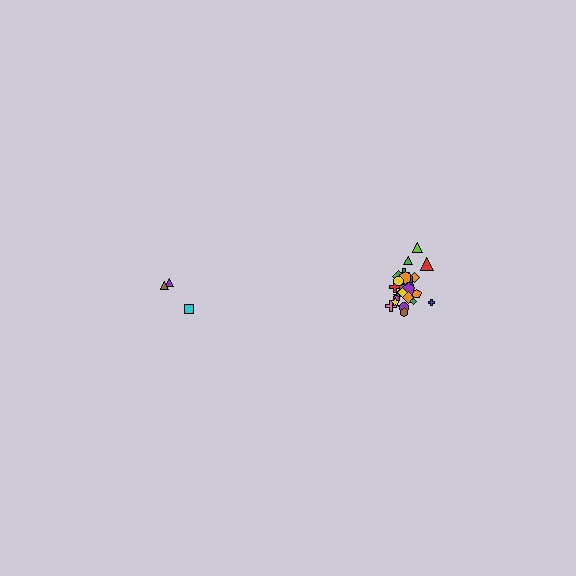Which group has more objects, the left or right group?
The right group.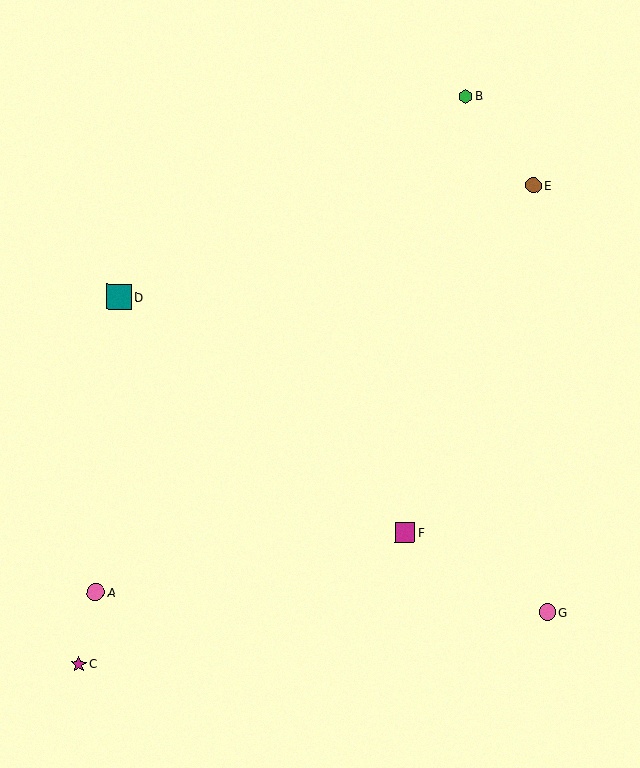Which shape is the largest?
The teal square (labeled D) is the largest.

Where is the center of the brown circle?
The center of the brown circle is at (534, 185).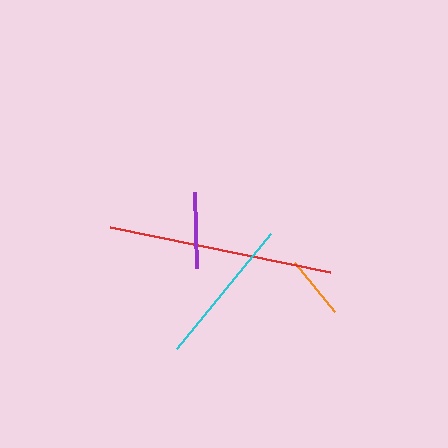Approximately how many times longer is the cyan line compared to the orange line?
The cyan line is approximately 2.3 times the length of the orange line.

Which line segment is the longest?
The red line is the longest at approximately 225 pixels.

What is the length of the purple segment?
The purple segment is approximately 76 pixels long.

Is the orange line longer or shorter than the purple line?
The purple line is longer than the orange line.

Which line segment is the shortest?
The orange line is the shortest at approximately 64 pixels.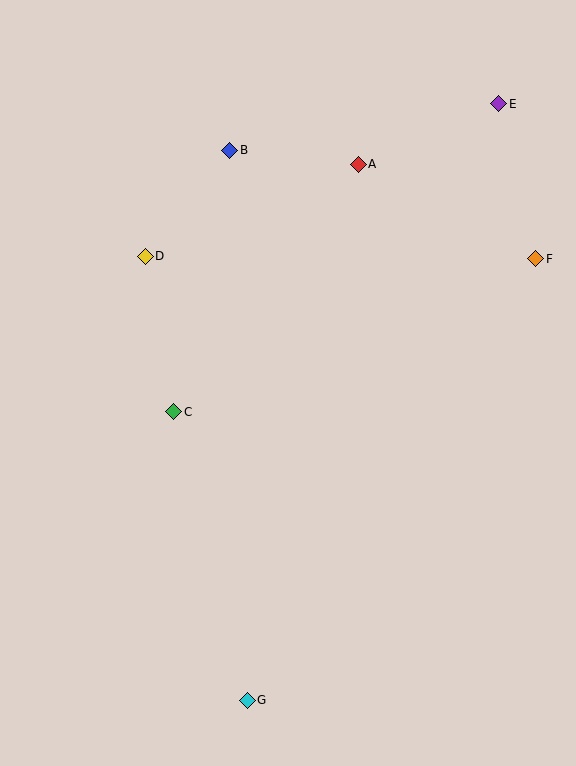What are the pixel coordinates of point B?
Point B is at (230, 150).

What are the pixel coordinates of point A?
Point A is at (358, 164).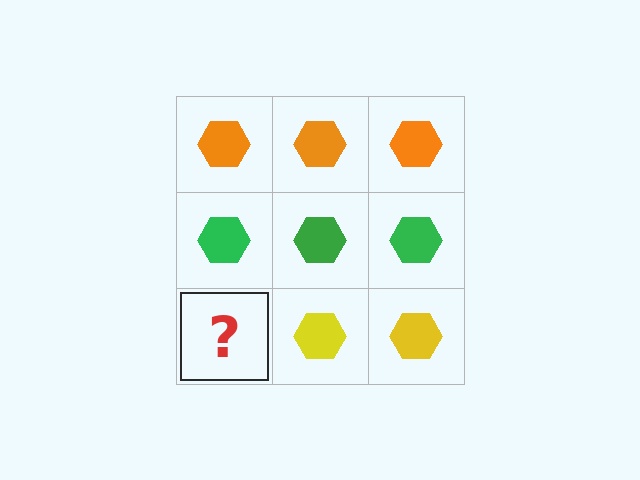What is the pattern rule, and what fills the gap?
The rule is that each row has a consistent color. The gap should be filled with a yellow hexagon.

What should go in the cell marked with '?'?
The missing cell should contain a yellow hexagon.